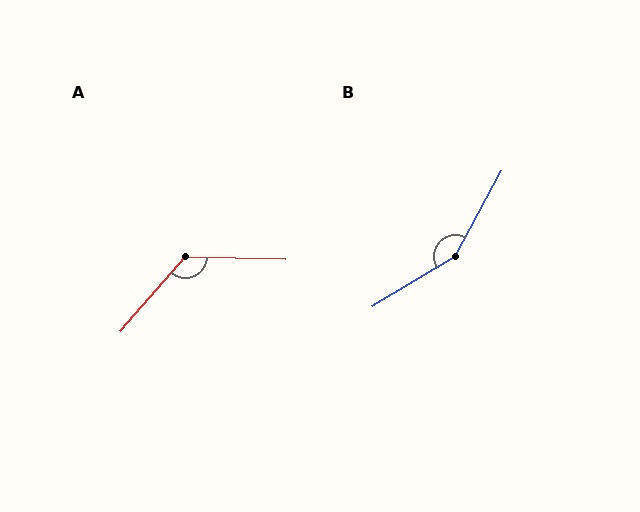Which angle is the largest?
B, at approximately 150 degrees.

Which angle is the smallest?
A, at approximately 130 degrees.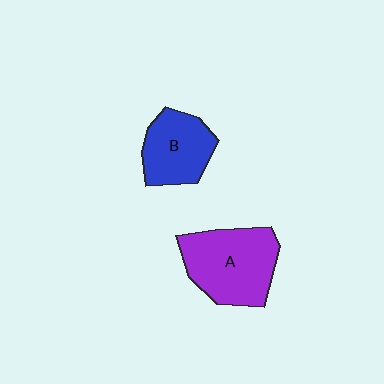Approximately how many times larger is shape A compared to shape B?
Approximately 1.4 times.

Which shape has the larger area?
Shape A (purple).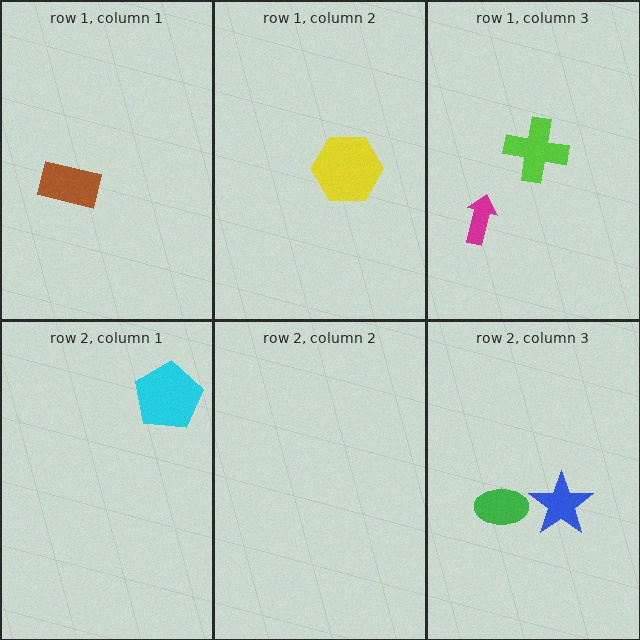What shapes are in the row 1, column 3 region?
The magenta arrow, the lime cross.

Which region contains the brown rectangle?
The row 1, column 1 region.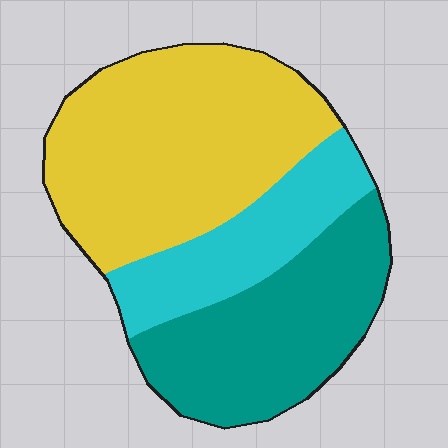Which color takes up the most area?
Yellow, at roughly 45%.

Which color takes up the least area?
Cyan, at roughly 20%.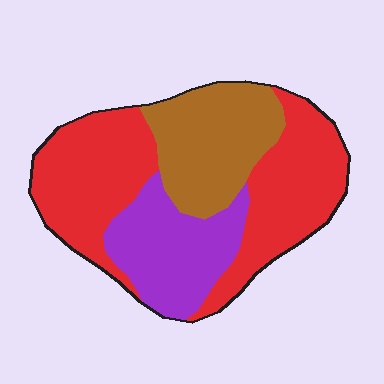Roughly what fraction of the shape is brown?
Brown takes up between a sixth and a third of the shape.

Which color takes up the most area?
Red, at roughly 50%.